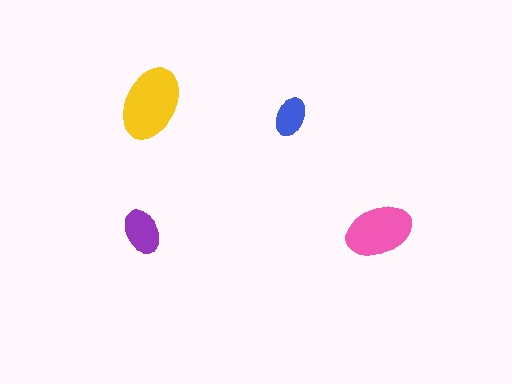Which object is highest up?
The yellow ellipse is topmost.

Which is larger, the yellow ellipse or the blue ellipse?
The yellow one.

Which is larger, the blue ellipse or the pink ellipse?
The pink one.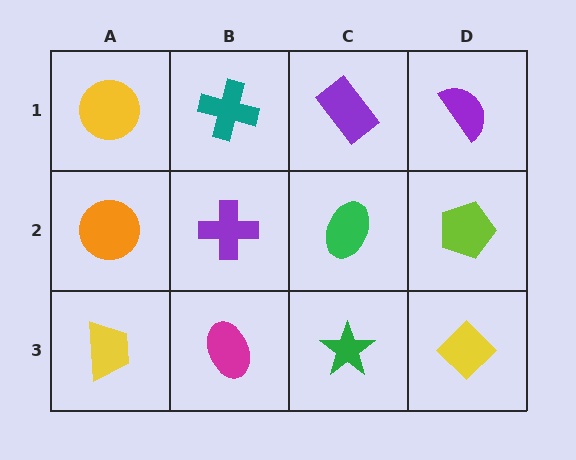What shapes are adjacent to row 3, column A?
An orange circle (row 2, column A), a magenta ellipse (row 3, column B).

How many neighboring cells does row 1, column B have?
3.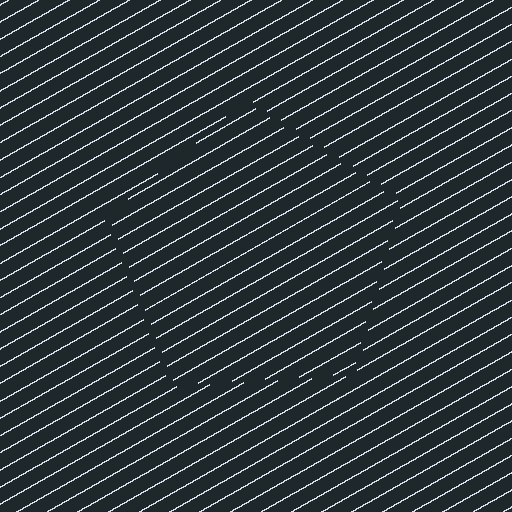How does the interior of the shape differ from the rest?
The interior of the shape contains the same grating, shifted by half a period — the contour is defined by the phase discontinuity where line-ends from the inner and outer gratings abut.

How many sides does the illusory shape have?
5 sides — the line-ends trace a pentagon.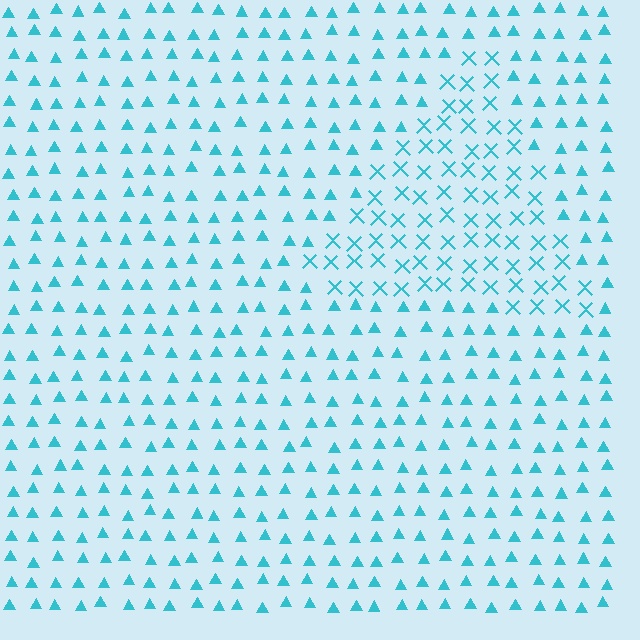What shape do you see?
I see a triangle.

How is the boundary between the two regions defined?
The boundary is defined by a change in element shape: X marks inside vs. triangles outside. All elements share the same color and spacing.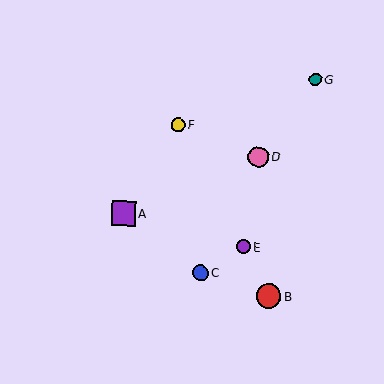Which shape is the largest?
The purple square (labeled A) is the largest.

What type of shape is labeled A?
Shape A is a purple square.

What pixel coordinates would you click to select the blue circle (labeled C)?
Click at (200, 273) to select the blue circle C.